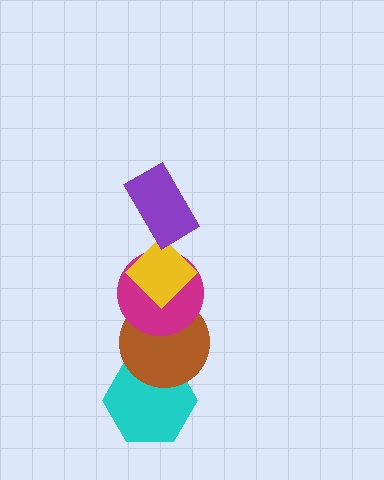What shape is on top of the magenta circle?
The yellow diamond is on top of the magenta circle.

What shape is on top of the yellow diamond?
The purple rectangle is on top of the yellow diamond.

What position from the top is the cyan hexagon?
The cyan hexagon is 5th from the top.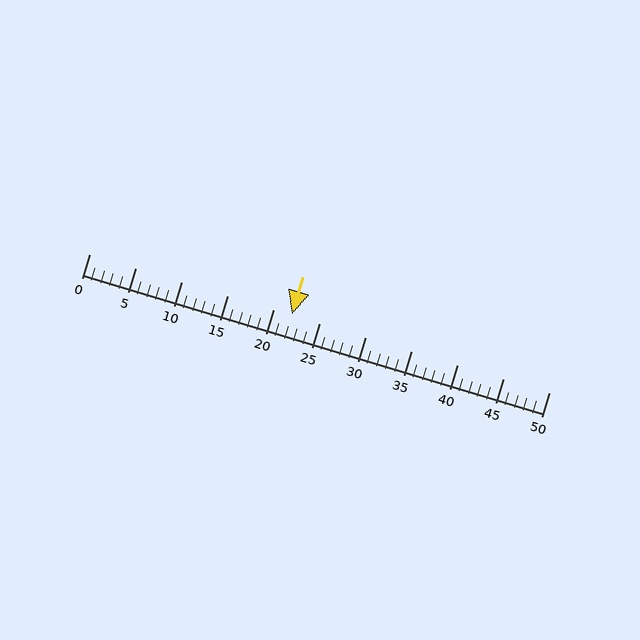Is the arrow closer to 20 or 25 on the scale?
The arrow is closer to 20.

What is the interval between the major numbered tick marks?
The major tick marks are spaced 5 units apart.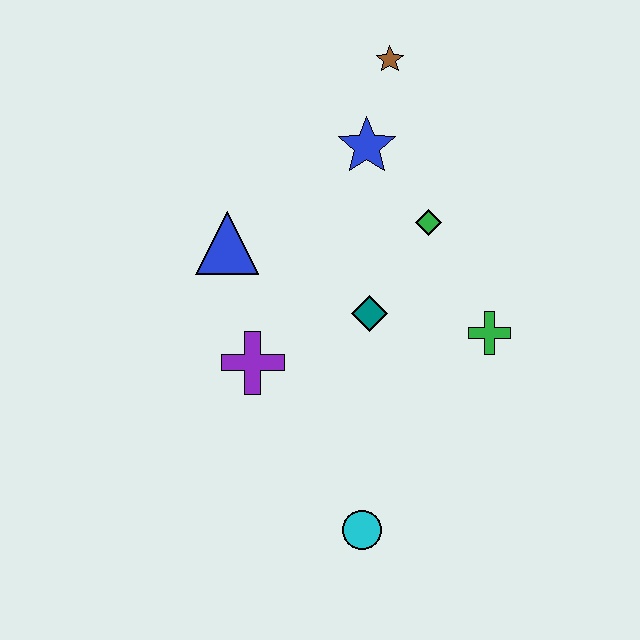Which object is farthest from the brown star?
The cyan circle is farthest from the brown star.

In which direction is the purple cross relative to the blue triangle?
The purple cross is below the blue triangle.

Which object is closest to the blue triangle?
The purple cross is closest to the blue triangle.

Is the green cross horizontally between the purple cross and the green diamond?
No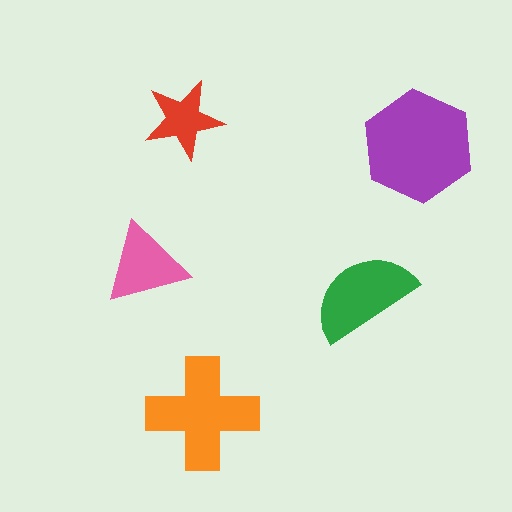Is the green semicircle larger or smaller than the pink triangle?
Larger.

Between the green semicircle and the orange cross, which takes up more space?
The orange cross.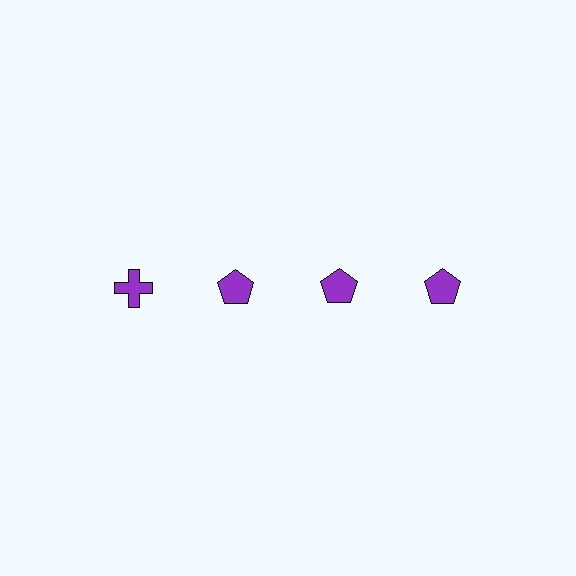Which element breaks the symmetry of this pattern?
The purple cross in the top row, leftmost column breaks the symmetry. All other shapes are purple pentagons.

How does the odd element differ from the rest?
It has a different shape: cross instead of pentagon.